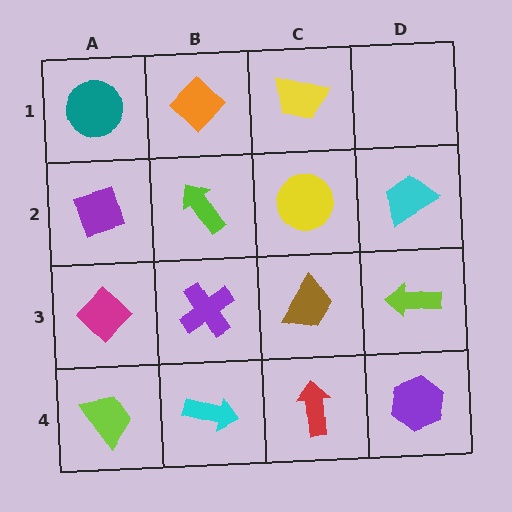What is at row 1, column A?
A teal circle.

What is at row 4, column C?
A red arrow.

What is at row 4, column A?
A lime trapezoid.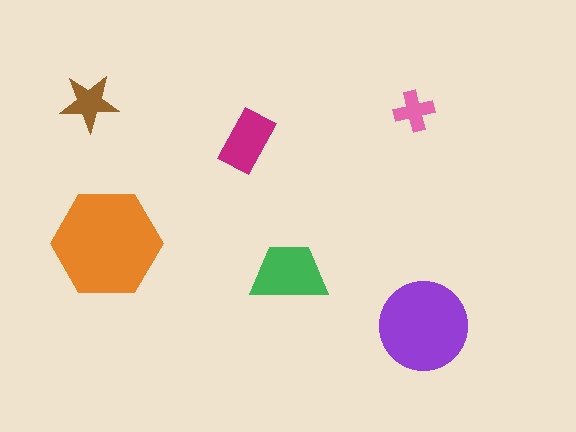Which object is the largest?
The orange hexagon.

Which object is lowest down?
The purple circle is bottommost.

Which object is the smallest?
The pink cross.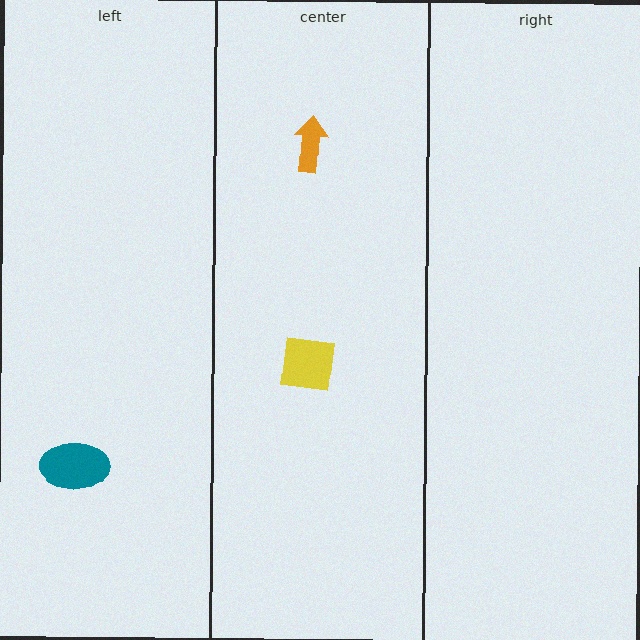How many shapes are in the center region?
2.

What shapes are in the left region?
The teal ellipse.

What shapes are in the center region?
The yellow square, the orange arrow.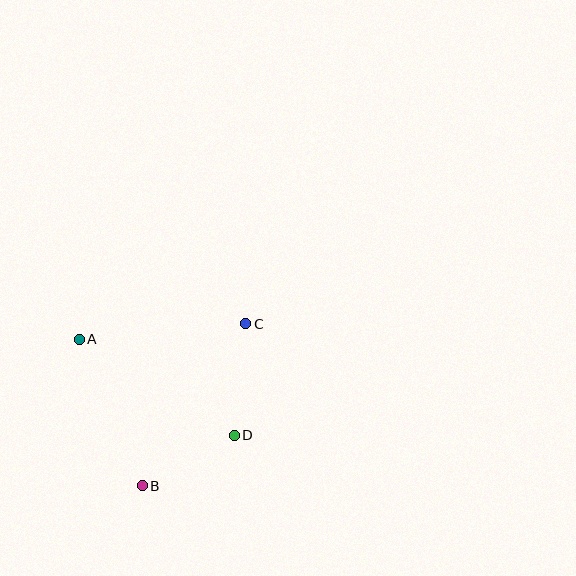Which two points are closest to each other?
Points B and D are closest to each other.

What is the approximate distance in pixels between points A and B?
The distance between A and B is approximately 160 pixels.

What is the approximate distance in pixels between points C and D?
The distance between C and D is approximately 112 pixels.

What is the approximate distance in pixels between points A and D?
The distance between A and D is approximately 183 pixels.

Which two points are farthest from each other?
Points B and C are farthest from each other.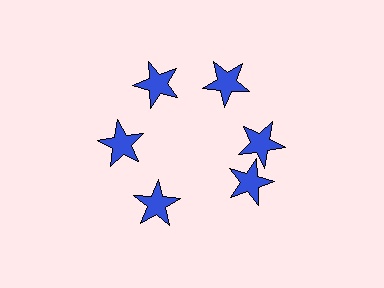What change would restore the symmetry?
The symmetry would be restored by rotating it back into even spacing with its neighbors so that all 6 stars sit at equal angles and equal distance from the center.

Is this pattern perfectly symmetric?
No. The 6 blue stars are arranged in a ring, but one element near the 5 o'clock position is rotated out of alignment along the ring, breaking the 6-fold rotational symmetry.